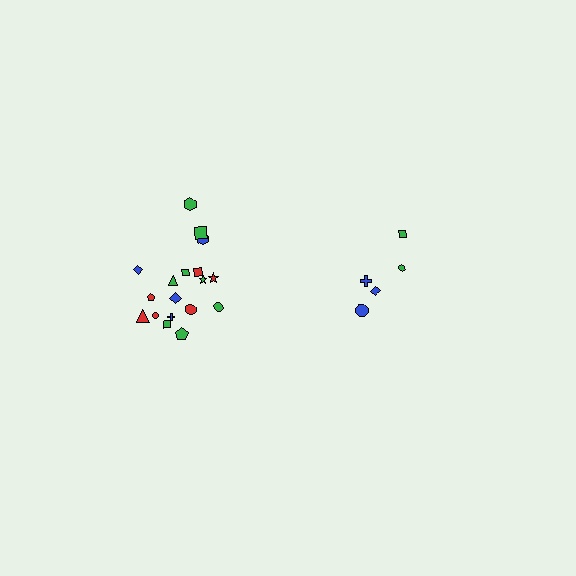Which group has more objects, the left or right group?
The left group.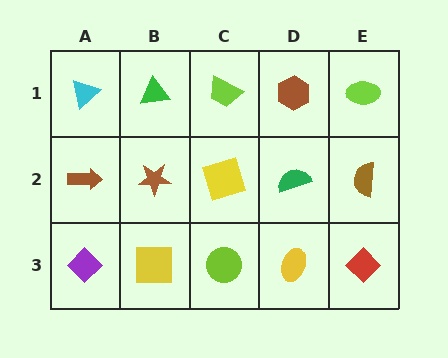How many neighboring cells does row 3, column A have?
2.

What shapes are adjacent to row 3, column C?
A yellow square (row 2, column C), a yellow square (row 3, column B), a yellow ellipse (row 3, column D).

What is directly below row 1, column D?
A green semicircle.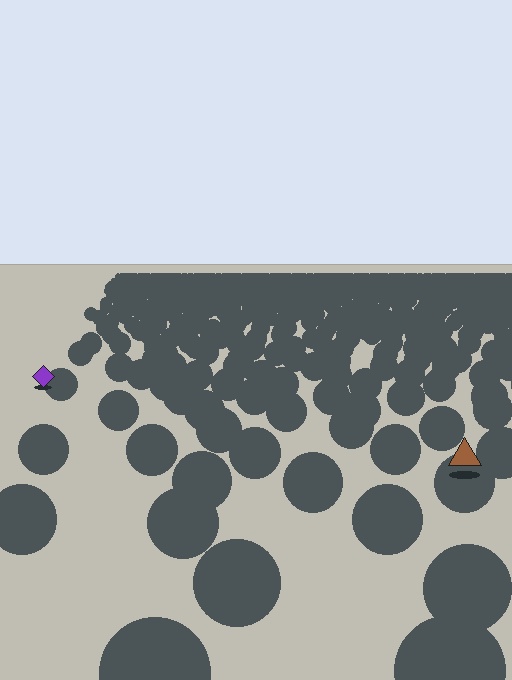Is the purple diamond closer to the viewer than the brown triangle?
No. The brown triangle is closer — you can tell from the texture gradient: the ground texture is coarser near it.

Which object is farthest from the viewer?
The purple diamond is farthest from the viewer. It appears smaller and the ground texture around it is denser.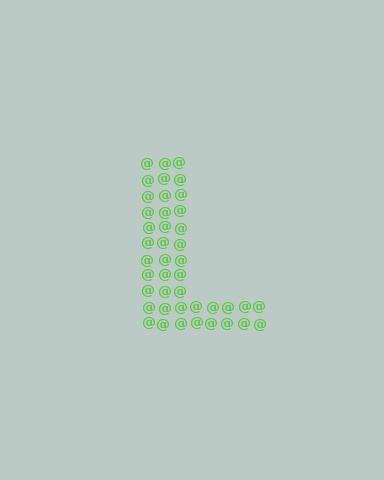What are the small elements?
The small elements are at signs.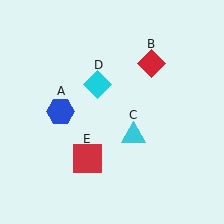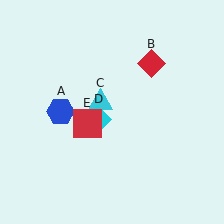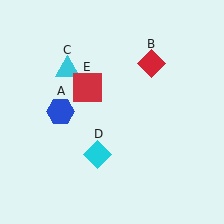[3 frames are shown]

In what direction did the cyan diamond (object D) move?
The cyan diamond (object D) moved down.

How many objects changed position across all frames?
3 objects changed position: cyan triangle (object C), cyan diamond (object D), red square (object E).